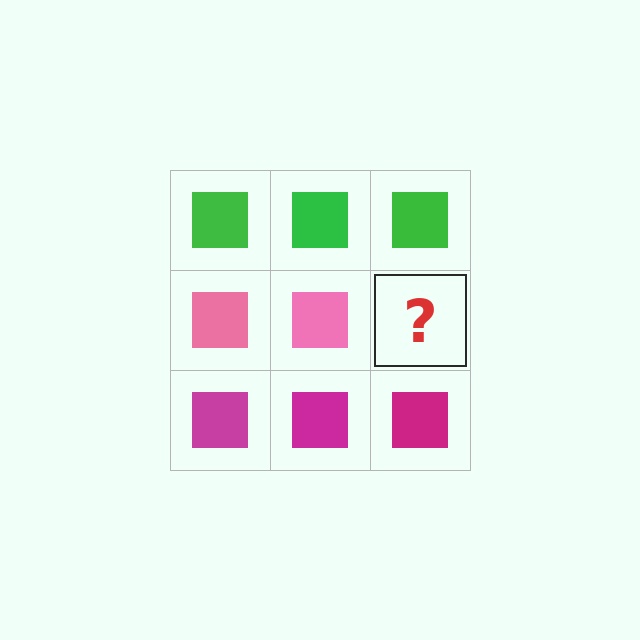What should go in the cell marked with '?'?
The missing cell should contain a pink square.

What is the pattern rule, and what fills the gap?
The rule is that each row has a consistent color. The gap should be filled with a pink square.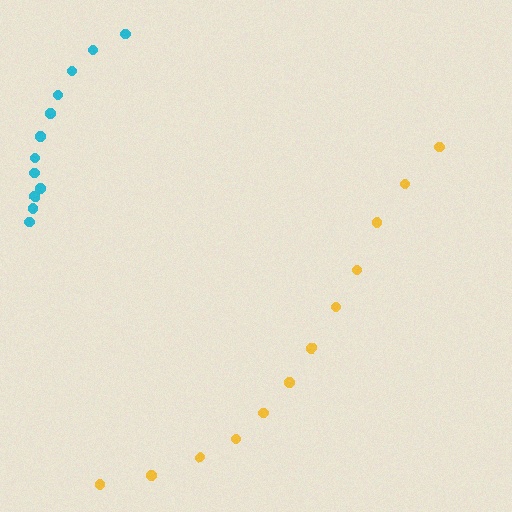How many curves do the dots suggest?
There are 2 distinct paths.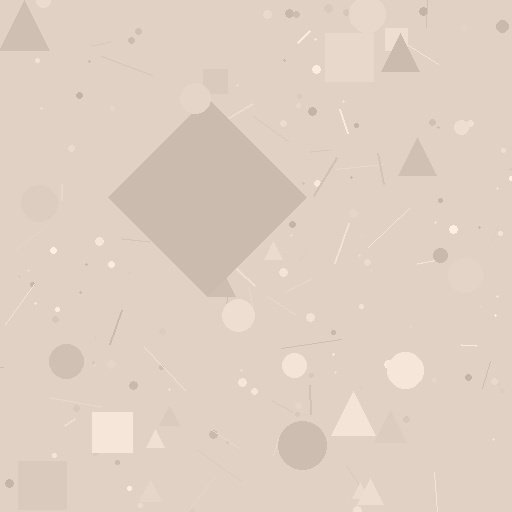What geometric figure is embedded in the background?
A diamond is embedded in the background.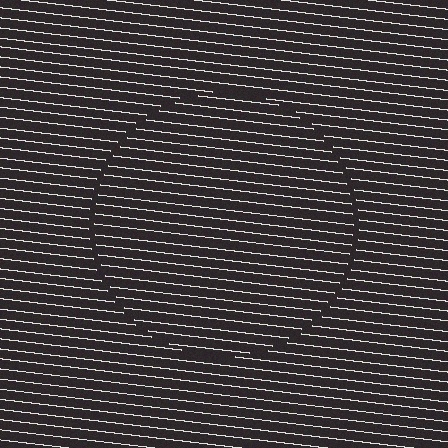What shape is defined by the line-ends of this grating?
An illusory circle. The interior of the shape contains the same grating, shifted by half a period — the contour is defined by the phase discontinuity where line-ends from the inner and outer gratings abut.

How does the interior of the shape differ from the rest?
The interior of the shape contains the same grating, shifted by half a period — the contour is defined by the phase discontinuity where line-ends from the inner and outer gratings abut.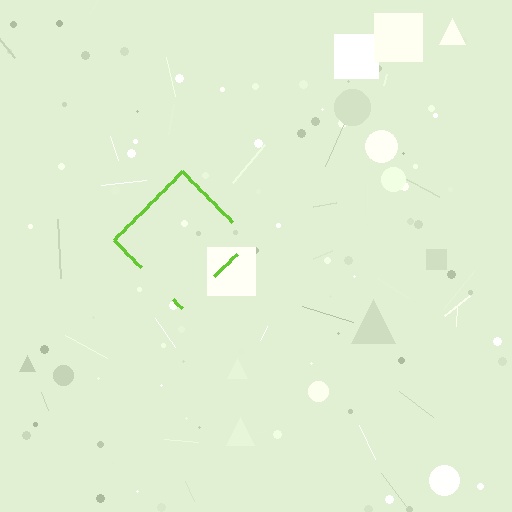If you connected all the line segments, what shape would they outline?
They would outline a diamond.